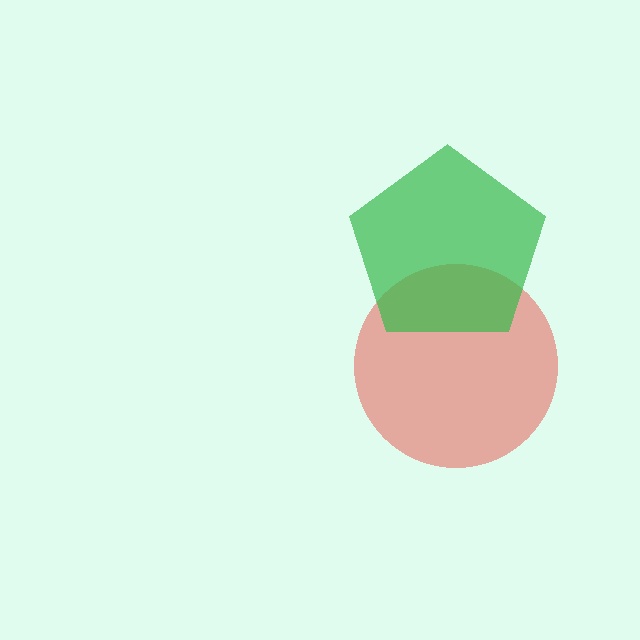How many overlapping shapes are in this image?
There are 2 overlapping shapes in the image.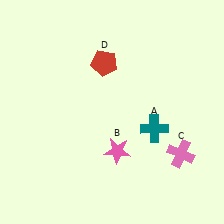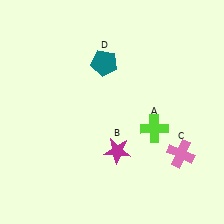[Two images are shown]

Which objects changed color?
A changed from teal to lime. B changed from pink to magenta. D changed from red to teal.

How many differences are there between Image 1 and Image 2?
There are 3 differences between the two images.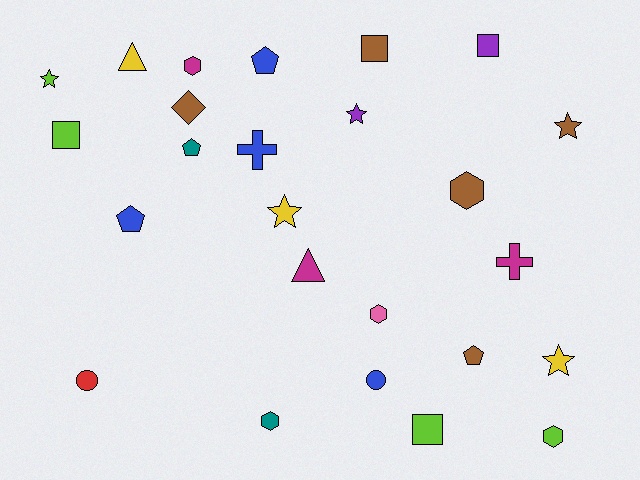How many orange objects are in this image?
There are no orange objects.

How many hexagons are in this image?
There are 5 hexagons.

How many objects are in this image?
There are 25 objects.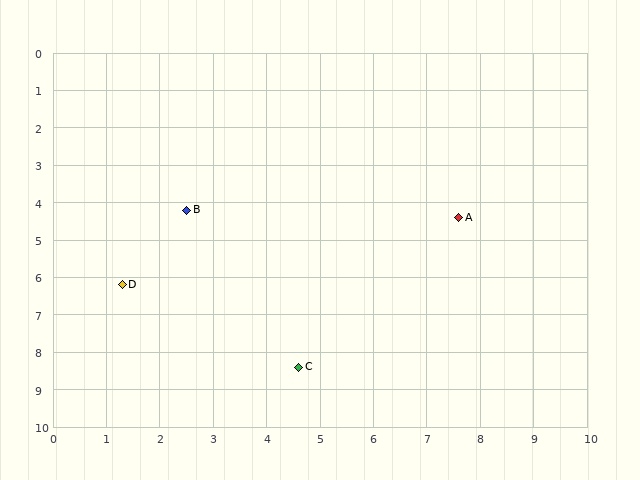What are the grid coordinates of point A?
Point A is at approximately (7.6, 4.4).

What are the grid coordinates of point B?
Point B is at approximately (2.5, 4.2).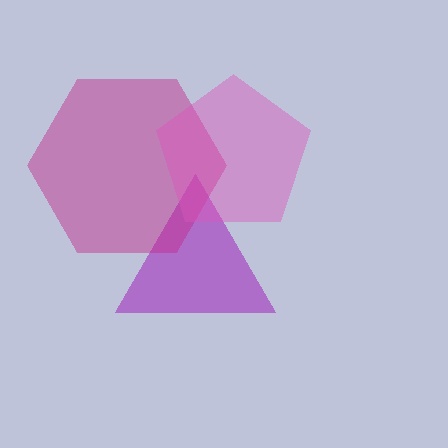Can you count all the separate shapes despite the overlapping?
Yes, there are 3 separate shapes.